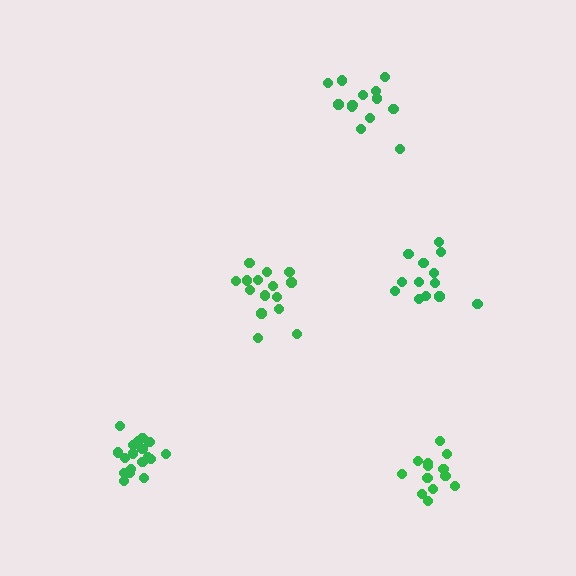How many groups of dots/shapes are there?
There are 5 groups.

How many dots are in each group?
Group 1: 15 dots, Group 2: 13 dots, Group 3: 18 dots, Group 4: 13 dots, Group 5: 13 dots (72 total).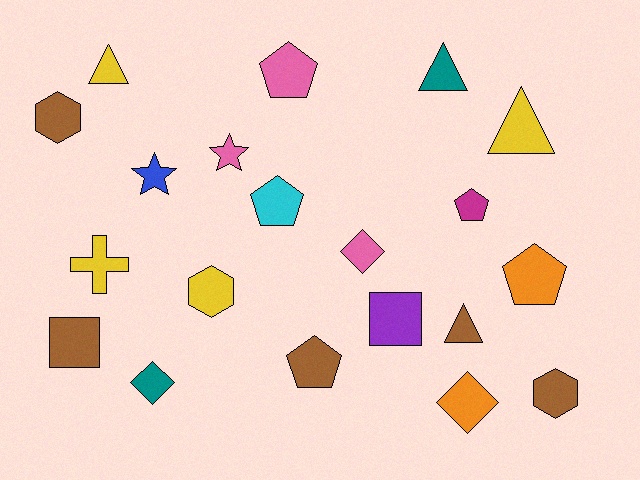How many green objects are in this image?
There are no green objects.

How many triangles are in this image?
There are 4 triangles.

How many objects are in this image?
There are 20 objects.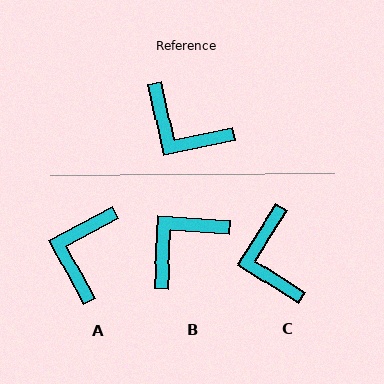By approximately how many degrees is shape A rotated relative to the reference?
Approximately 74 degrees clockwise.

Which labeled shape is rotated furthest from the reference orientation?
B, about 105 degrees away.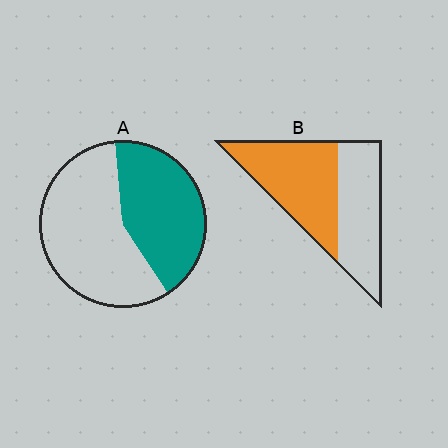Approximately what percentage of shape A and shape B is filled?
A is approximately 45% and B is approximately 55%.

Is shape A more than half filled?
No.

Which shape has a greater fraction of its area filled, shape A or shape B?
Shape B.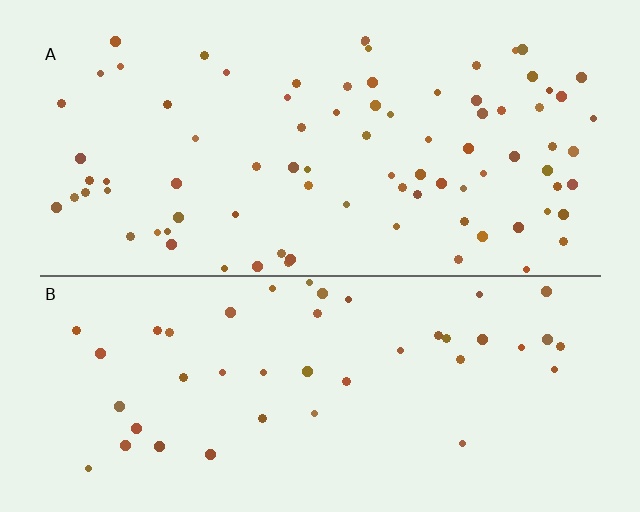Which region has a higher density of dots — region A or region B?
A (the top).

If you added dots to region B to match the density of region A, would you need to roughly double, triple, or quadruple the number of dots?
Approximately double.